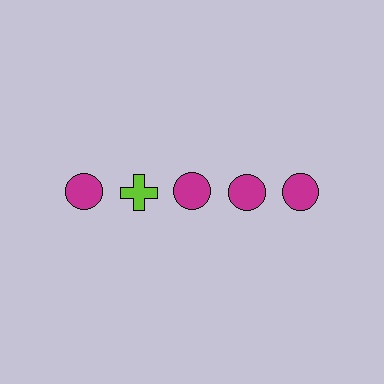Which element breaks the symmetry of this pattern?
The lime cross in the top row, second from left column breaks the symmetry. All other shapes are magenta circles.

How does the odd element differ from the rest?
It differs in both color (lime instead of magenta) and shape (cross instead of circle).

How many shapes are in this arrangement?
There are 5 shapes arranged in a grid pattern.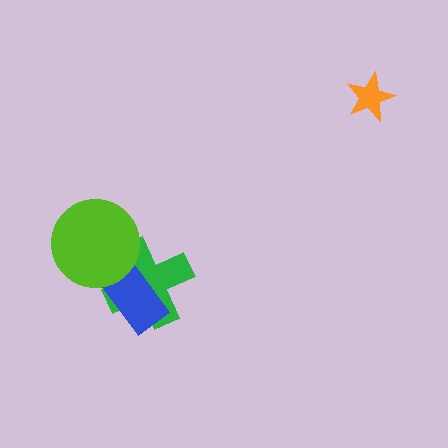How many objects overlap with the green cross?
2 objects overlap with the green cross.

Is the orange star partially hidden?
No, no other shape covers it.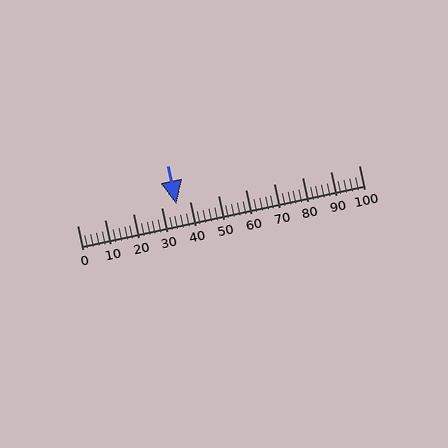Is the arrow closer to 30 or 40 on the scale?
The arrow is closer to 40.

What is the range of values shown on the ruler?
The ruler shows values from 0 to 100.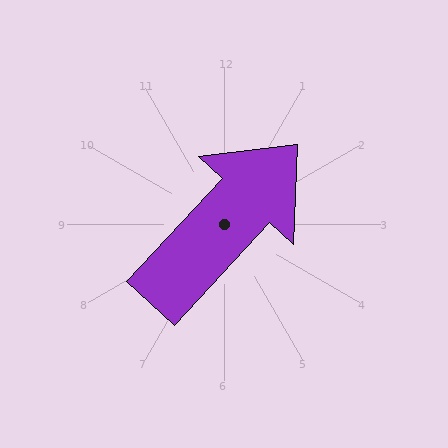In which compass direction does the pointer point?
Northeast.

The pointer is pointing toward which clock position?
Roughly 1 o'clock.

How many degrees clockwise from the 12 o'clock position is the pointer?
Approximately 43 degrees.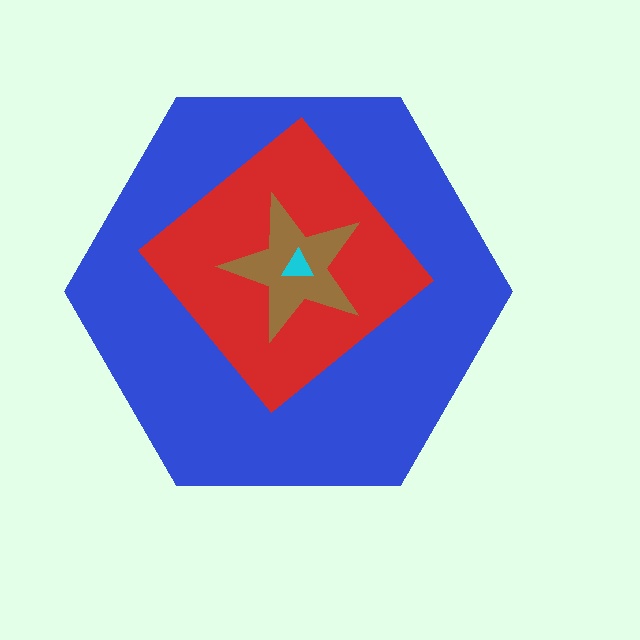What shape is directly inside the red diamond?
The brown star.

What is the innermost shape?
The cyan triangle.